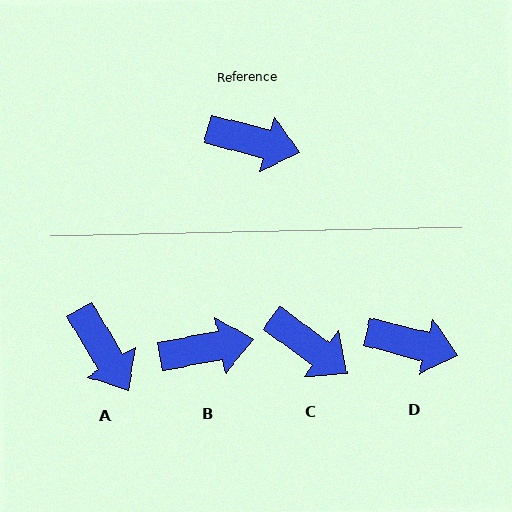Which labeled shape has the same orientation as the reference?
D.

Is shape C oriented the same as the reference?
No, it is off by about 22 degrees.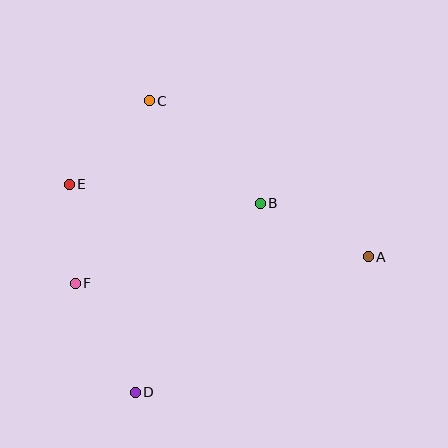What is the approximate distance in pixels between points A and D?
The distance between A and D is approximately 270 pixels.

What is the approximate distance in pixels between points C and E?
The distance between C and E is approximately 116 pixels.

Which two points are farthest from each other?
Points A and E are farthest from each other.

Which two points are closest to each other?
Points E and F are closest to each other.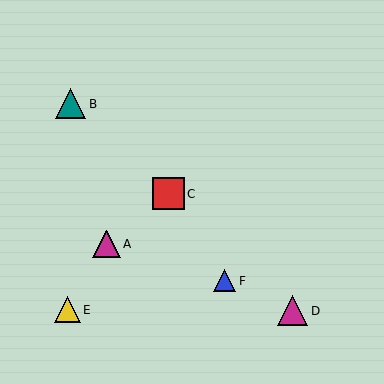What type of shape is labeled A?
Shape A is a magenta triangle.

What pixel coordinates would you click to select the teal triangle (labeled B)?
Click at (71, 104) to select the teal triangle B.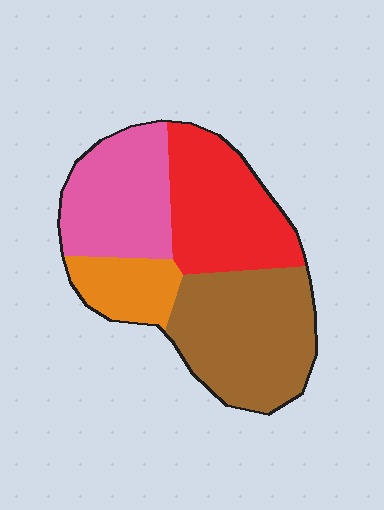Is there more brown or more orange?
Brown.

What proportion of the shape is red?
Red takes up about one quarter (1/4) of the shape.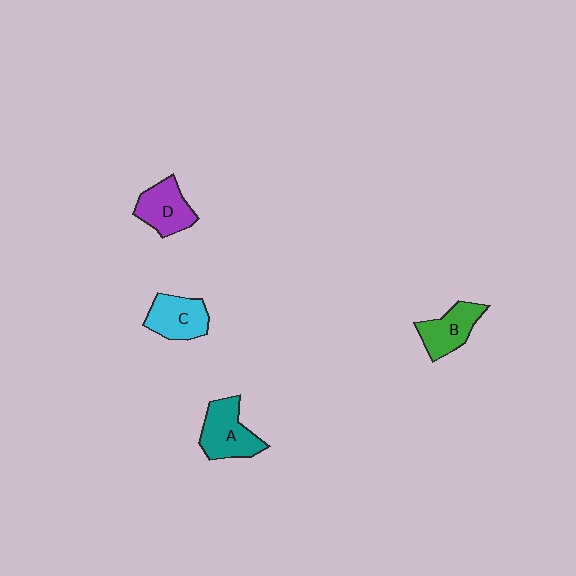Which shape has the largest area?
Shape A (teal).